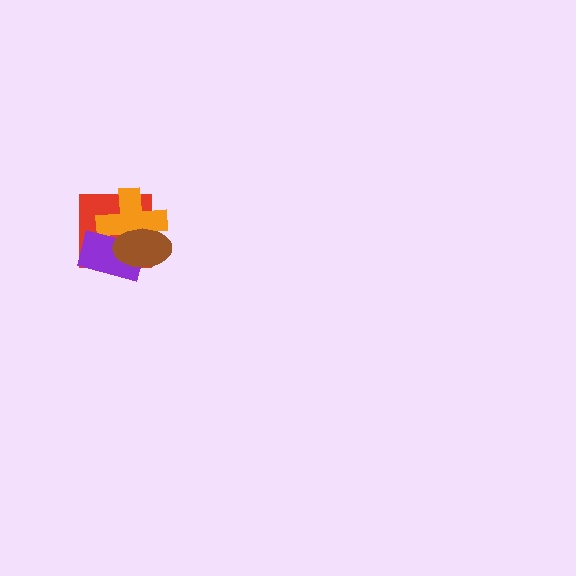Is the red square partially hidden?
Yes, it is partially covered by another shape.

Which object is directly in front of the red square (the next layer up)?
The orange cross is directly in front of the red square.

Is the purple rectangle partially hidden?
Yes, it is partially covered by another shape.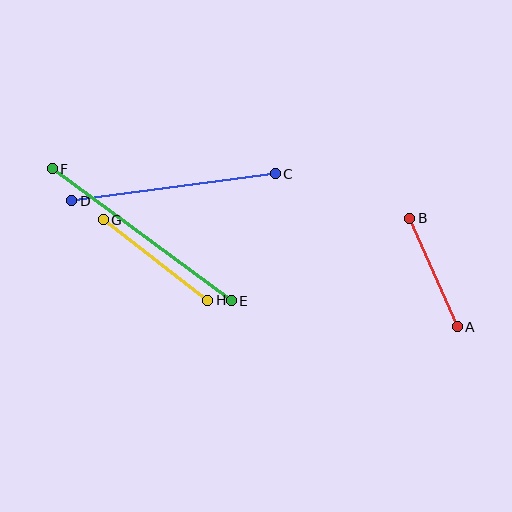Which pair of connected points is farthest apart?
Points E and F are farthest apart.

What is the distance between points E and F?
The distance is approximately 223 pixels.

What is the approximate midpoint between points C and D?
The midpoint is at approximately (174, 187) pixels.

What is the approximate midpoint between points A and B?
The midpoint is at approximately (433, 273) pixels.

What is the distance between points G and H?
The distance is approximately 132 pixels.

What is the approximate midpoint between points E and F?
The midpoint is at approximately (142, 235) pixels.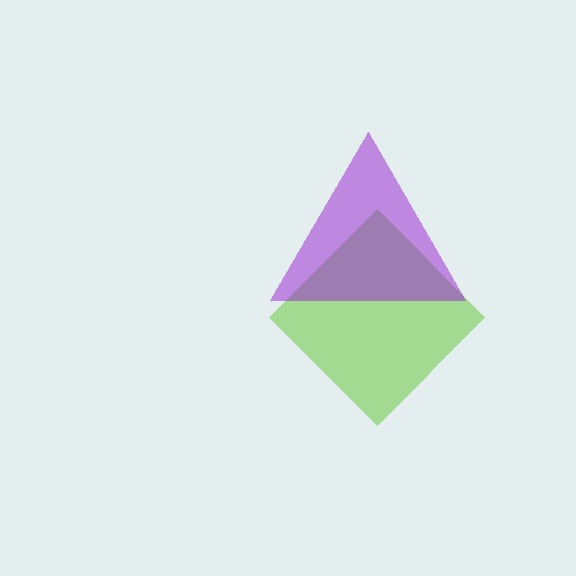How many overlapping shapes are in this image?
There are 2 overlapping shapes in the image.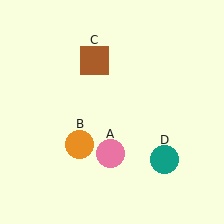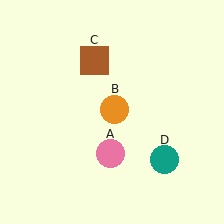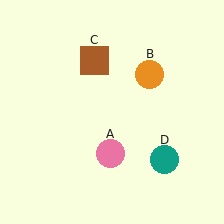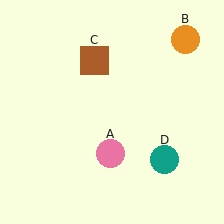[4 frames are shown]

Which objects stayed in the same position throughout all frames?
Pink circle (object A) and brown square (object C) and teal circle (object D) remained stationary.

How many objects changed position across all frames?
1 object changed position: orange circle (object B).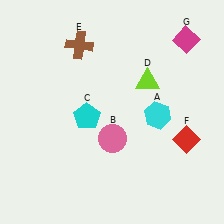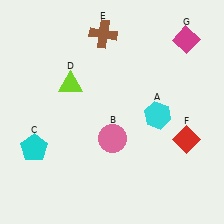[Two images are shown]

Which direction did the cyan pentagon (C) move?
The cyan pentagon (C) moved left.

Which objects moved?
The objects that moved are: the cyan pentagon (C), the lime triangle (D), the brown cross (E).